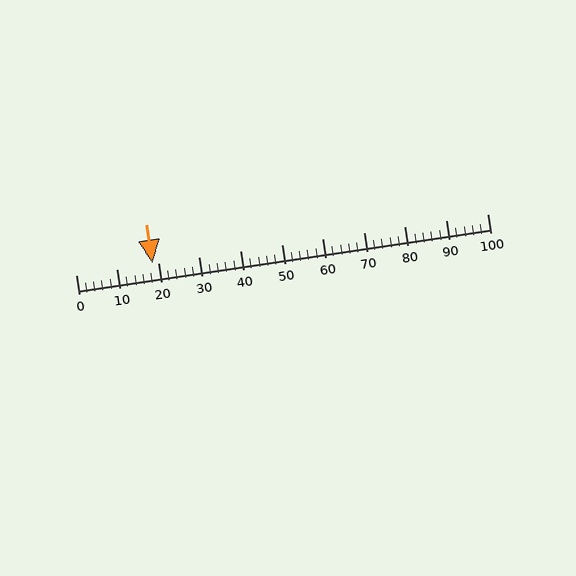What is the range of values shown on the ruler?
The ruler shows values from 0 to 100.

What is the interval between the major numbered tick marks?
The major tick marks are spaced 10 units apart.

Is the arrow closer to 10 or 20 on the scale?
The arrow is closer to 20.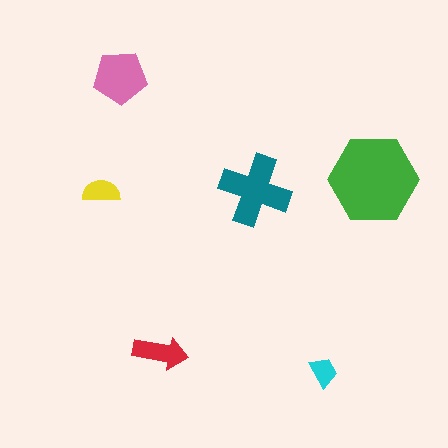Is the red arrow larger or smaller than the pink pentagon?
Smaller.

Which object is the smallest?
The cyan trapezoid.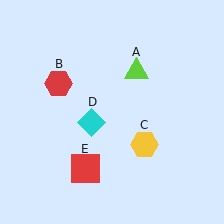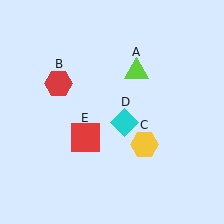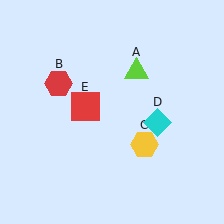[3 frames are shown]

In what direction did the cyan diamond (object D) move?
The cyan diamond (object D) moved right.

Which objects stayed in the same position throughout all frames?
Lime triangle (object A) and red hexagon (object B) and yellow hexagon (object C) remained stationary.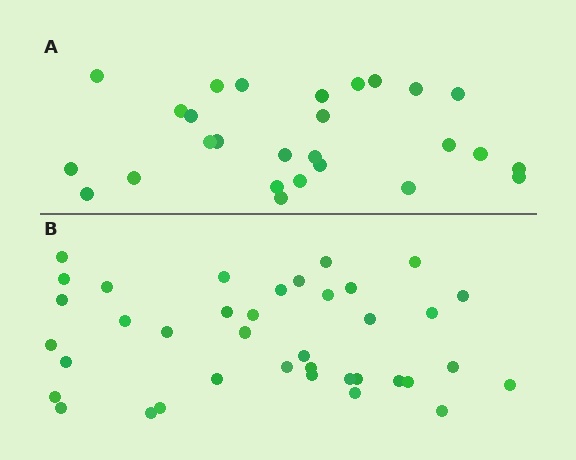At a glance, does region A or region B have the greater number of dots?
Region B (the bottom region) has more dots.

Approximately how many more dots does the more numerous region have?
Region B has roughly 12 or so more dots than region A.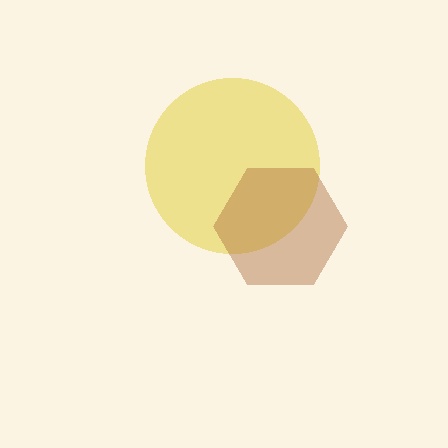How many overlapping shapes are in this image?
There are 2 overlapping shapes in the image.